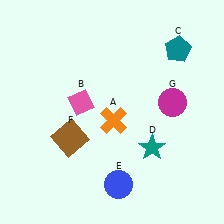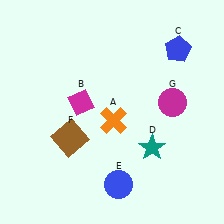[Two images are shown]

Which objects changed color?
B changed from pink to magenta. C changed from teal to blue.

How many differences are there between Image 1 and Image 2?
There are 2 differences between the two images.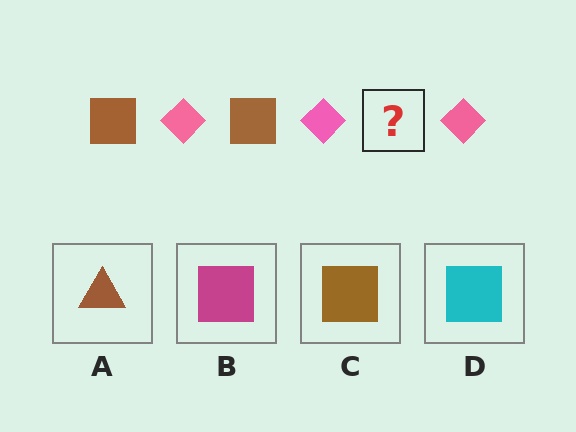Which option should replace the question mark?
Option C.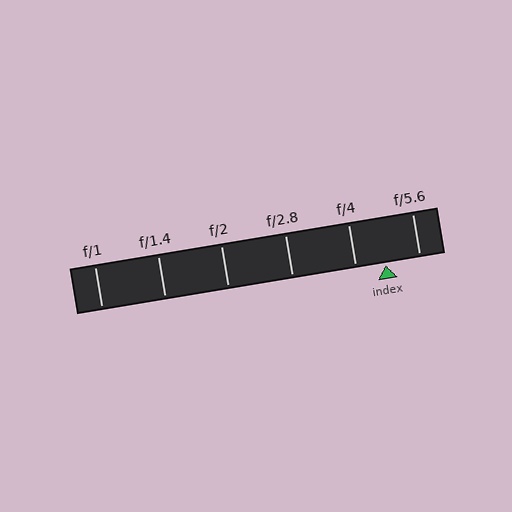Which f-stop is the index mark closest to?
The index mark is closest to f/4.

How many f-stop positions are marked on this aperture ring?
There are 6 f-stop positions marked.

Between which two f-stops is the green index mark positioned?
The index mark is between f/4 and f/5.6.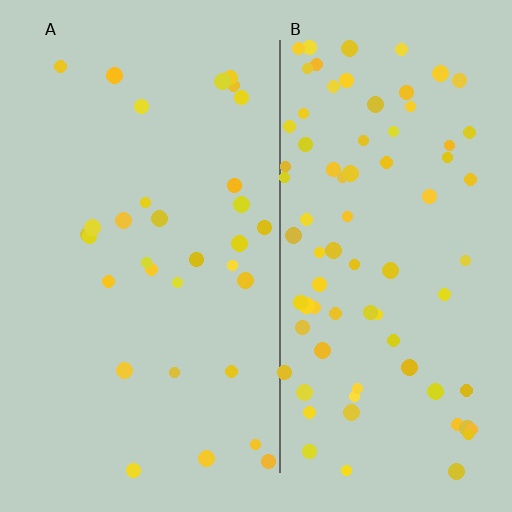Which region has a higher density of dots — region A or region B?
B (the right).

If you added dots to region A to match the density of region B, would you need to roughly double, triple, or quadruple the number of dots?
Approximately triple.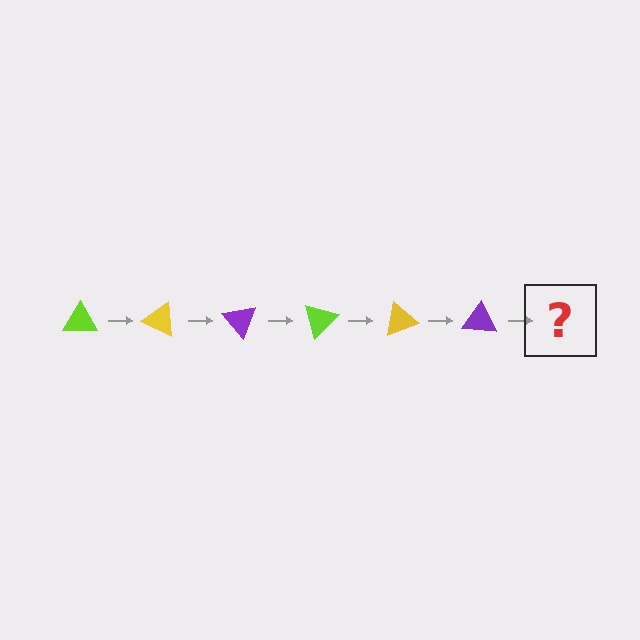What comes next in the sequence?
The next element should be a lime triangle, rotated 150 degrees from the start.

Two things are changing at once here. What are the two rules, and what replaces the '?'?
The two rules are that it rotates 25 degrees each step and the color cycles through lime, yellow, and purple. The '?' should be a lime triangle, rotated 150 degrees from the start.